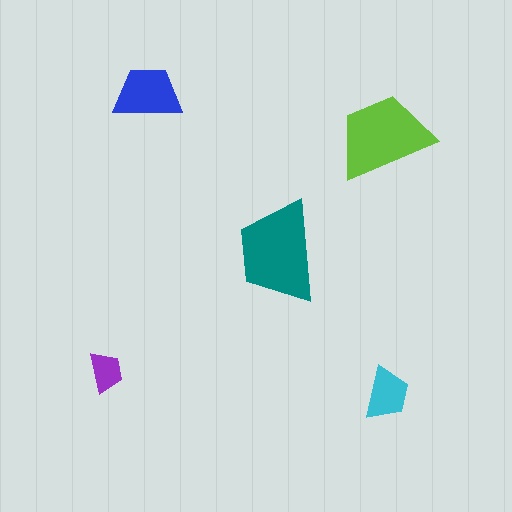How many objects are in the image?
There are 5 objects in the image.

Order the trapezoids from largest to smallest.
the teal one, the lime one, the blue one, the cyan one, the purple one.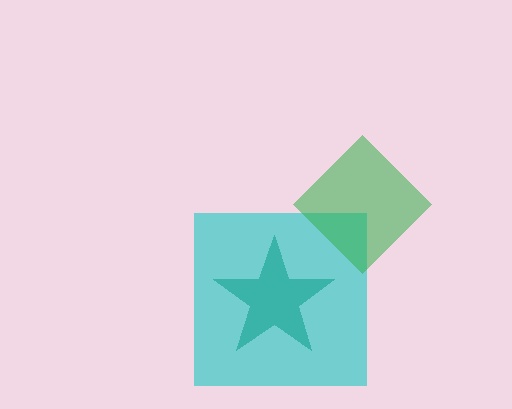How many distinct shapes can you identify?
There are 3 distinct shapes: a cyan square, a green diamond, a teal star.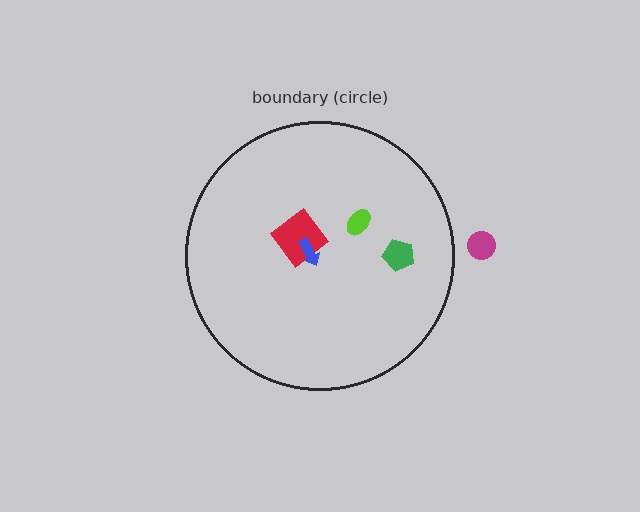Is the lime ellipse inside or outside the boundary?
Inside.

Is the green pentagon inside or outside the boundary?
Inside.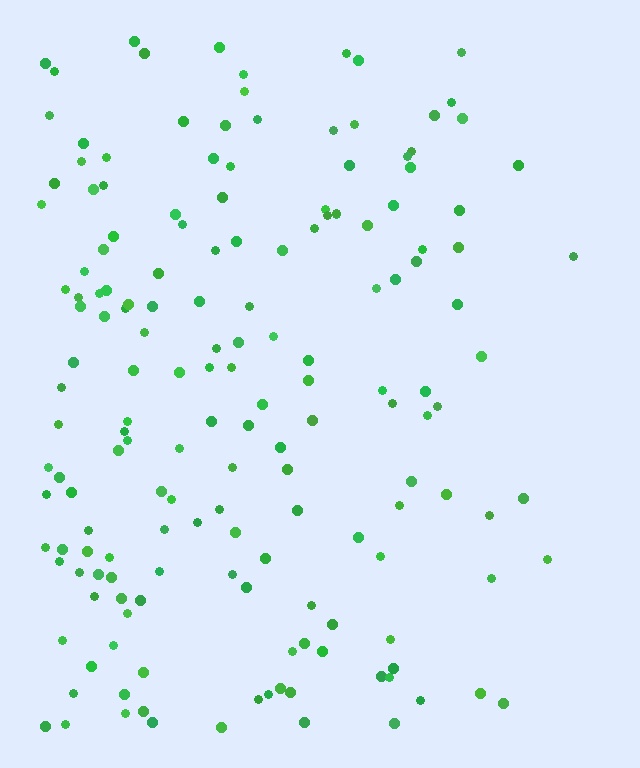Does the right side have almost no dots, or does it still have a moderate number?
Still a moderate number, just noticeably fewer than the left.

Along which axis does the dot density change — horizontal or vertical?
Horizontal.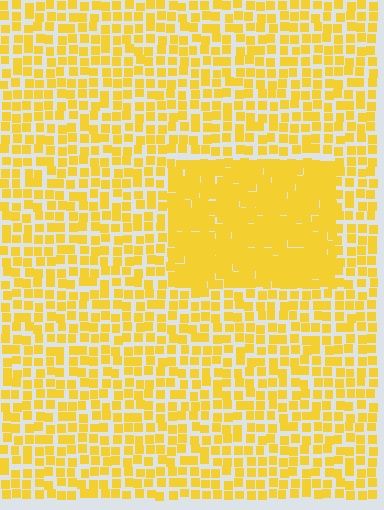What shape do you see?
I see a rectangle.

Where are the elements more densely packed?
The elements are more densely packed inside the rectangle boundary.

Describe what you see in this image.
The image contains small yellow elements arranged at two different densities. A rectangle-shaped region is visible where the elements are more densely packed than the surrounding area.